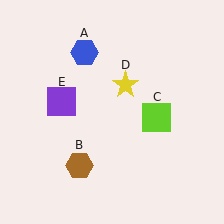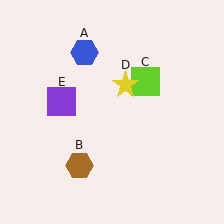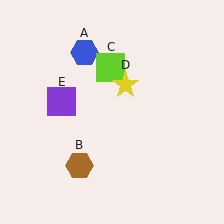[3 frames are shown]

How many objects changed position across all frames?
1 object changed position: lime square (object C).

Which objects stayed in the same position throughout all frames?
Blue hexagon (object A) and brown hexagon (object B) and yellow star (object D) and purple square (object E) remained stationary.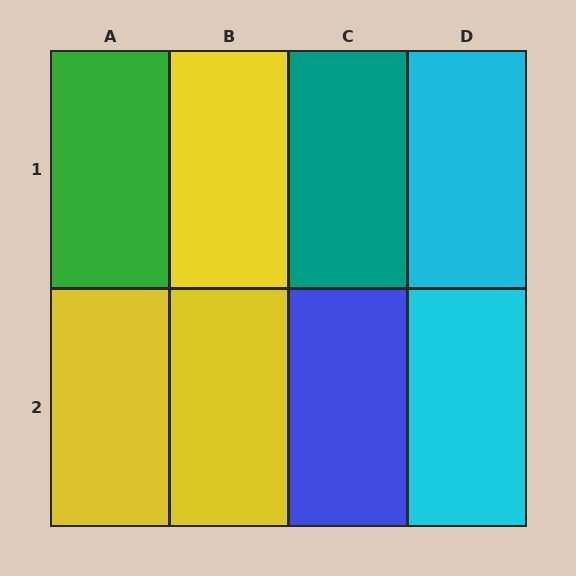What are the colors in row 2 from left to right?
Yellow, yellow, blue, cyan.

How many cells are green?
1 cell is green.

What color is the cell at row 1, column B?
Yellow.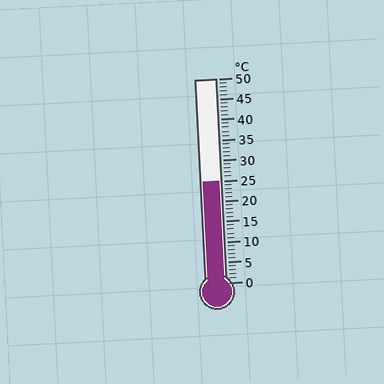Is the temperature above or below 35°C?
The temperature is below 35°C.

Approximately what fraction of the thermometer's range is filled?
The thermometer is filled to approximately 50% of its range.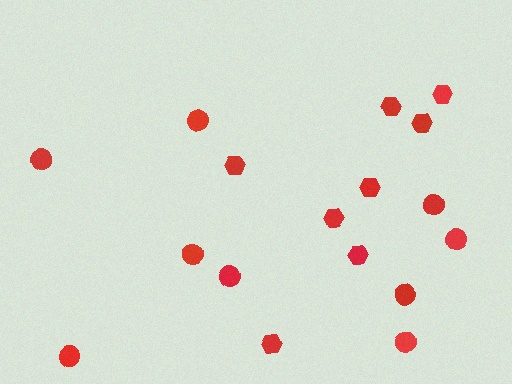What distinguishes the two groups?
There are 2 groups: one group of hexagons (8) and one group of circles (9).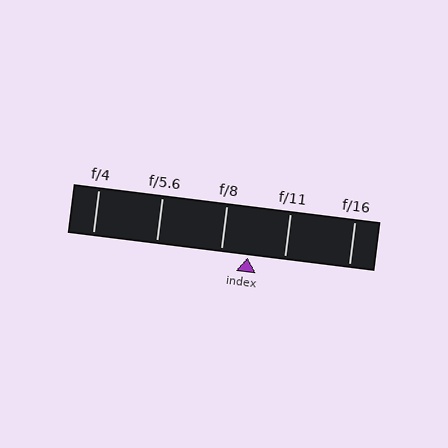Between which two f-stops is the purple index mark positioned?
The index mark is between f/8 and f/11.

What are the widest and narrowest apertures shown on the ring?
The widest aperture shown is f/4 and the narrowest is f/16.